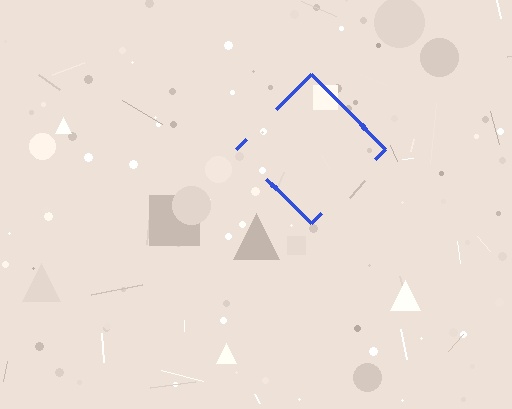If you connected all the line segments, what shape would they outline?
They would outline a diamond.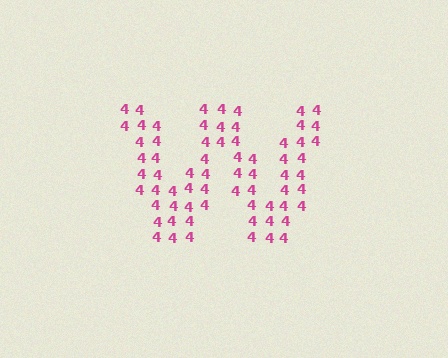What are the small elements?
The small elements are digit 4's.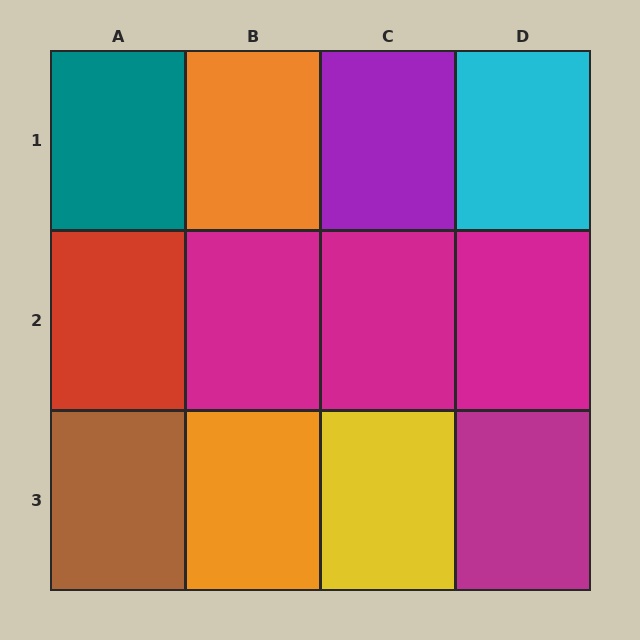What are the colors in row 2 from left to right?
Red, magenta, magenta, magenta.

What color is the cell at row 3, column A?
Brown.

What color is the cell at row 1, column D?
Cyan.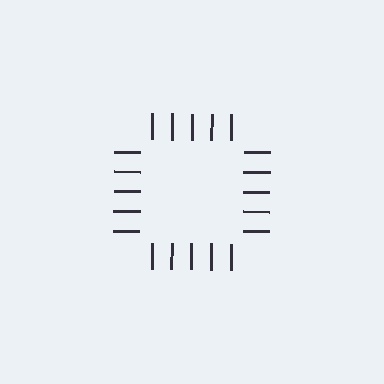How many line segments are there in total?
20 — 5 along each of the 4 edges.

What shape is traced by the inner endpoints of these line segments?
An illusory square — the line segments terminate on its edges but no continuous stroke is drawn.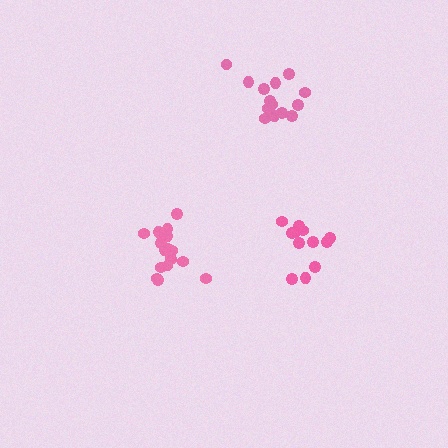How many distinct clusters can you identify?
There are 3 distinct clusters.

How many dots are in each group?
Group 1: 18 dots, Group 2: 12 dots, Group 3: 14 dots (44 total).